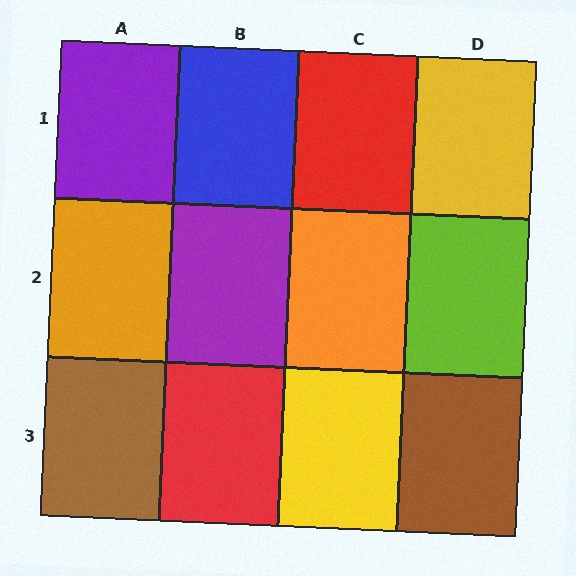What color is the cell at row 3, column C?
Yellow.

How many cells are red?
2 cells are red.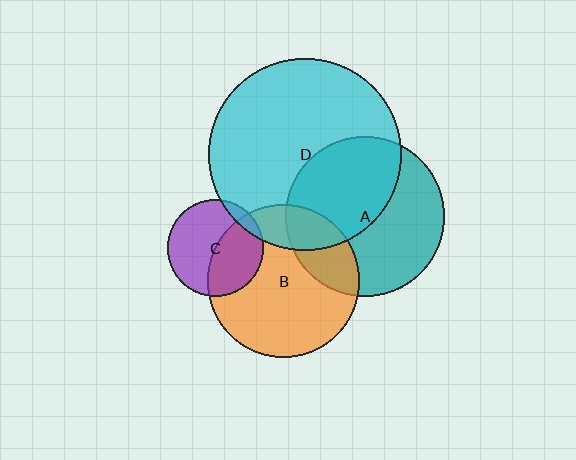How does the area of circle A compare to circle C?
Approximately 2.7 times.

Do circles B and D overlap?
Yes.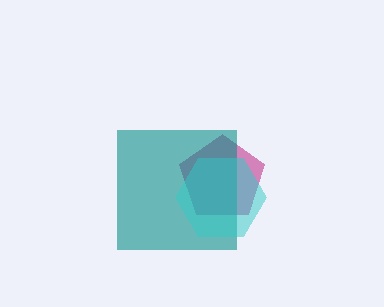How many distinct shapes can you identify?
There are 3 distinct shapes: a magenta pentagon, a teal square, a cyan hexagon.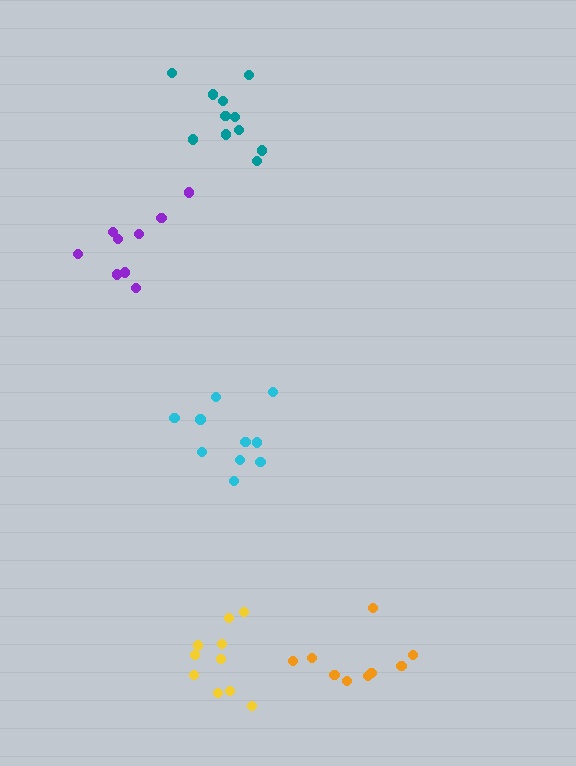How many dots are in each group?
Group 1: 10 dots, Group 2: 9 dots, Group 3: 10 dots, Group 4: 9 dots, Group 5: 11 dots (49 total).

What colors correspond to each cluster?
The clusters are colored: cyan, purple, yellow, orange, teal.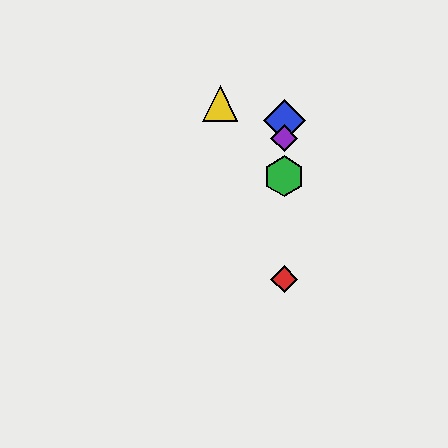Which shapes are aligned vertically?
The red diamond, the blue diamond, the green hexagon, the purple diamond are aligned vertically.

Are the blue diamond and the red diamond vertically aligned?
Yes, both are at x≈284.